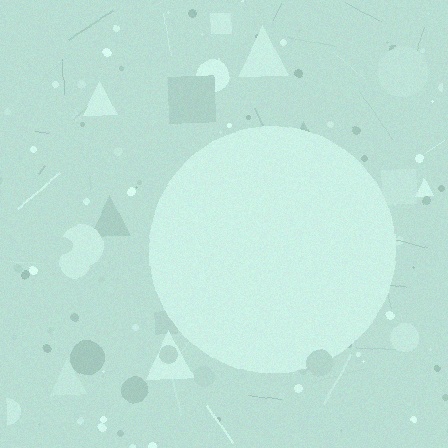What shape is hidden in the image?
A circle is hidden in the image.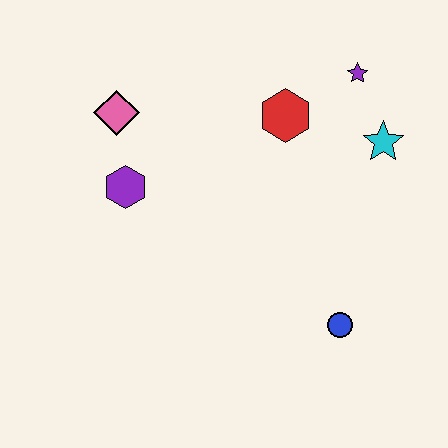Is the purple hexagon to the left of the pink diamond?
No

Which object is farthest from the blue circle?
The pink diamond is farthest from the blue circle.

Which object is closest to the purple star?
The cyan star is closest to the purple star.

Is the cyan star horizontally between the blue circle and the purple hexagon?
No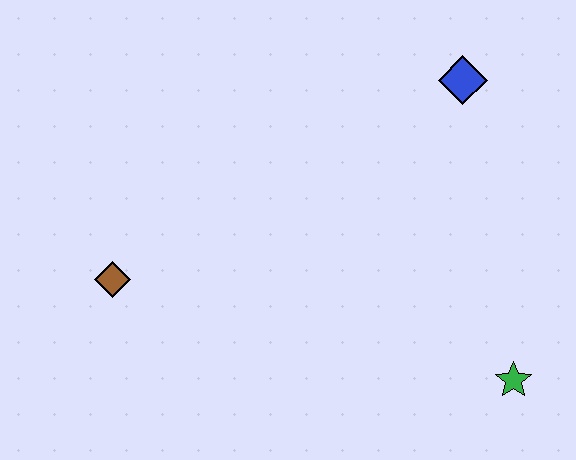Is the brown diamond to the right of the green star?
No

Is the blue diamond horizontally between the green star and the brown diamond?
Yes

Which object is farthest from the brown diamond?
The green star is farthest from the brown diamond.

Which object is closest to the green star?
The blue diamond is closest to the green star.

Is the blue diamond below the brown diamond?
No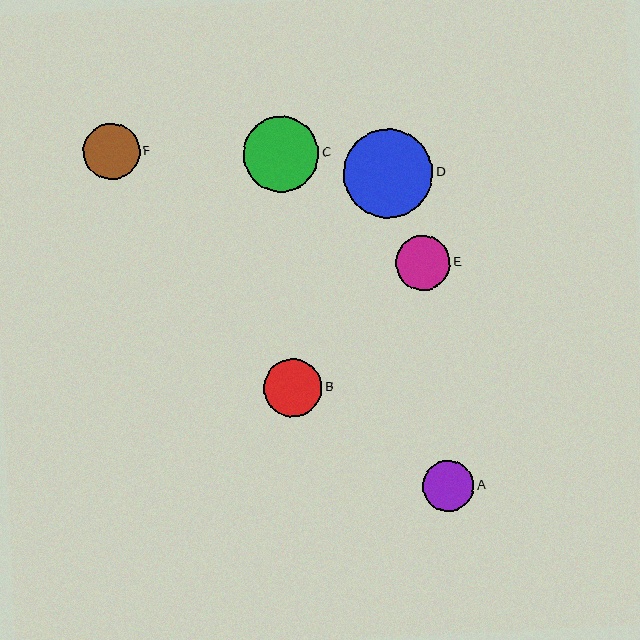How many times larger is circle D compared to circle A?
Circle D is approximately 1.7 times the size of circle A.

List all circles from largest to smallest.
From largest to smallest: D, C, B, F, E, A.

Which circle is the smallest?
Circle A is the smallest with a size of approximately 51 pixels.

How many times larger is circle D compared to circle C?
Circle D is approximately 1.2 times the size of circle C.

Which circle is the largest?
Circle D is the largest with a size of approximately 89 pixels.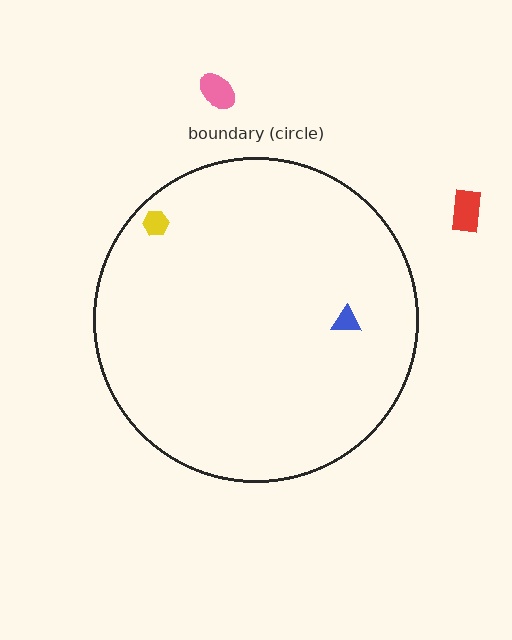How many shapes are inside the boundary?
2 inside, 2 outside.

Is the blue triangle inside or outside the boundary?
Inside.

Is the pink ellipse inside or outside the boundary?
Outside.